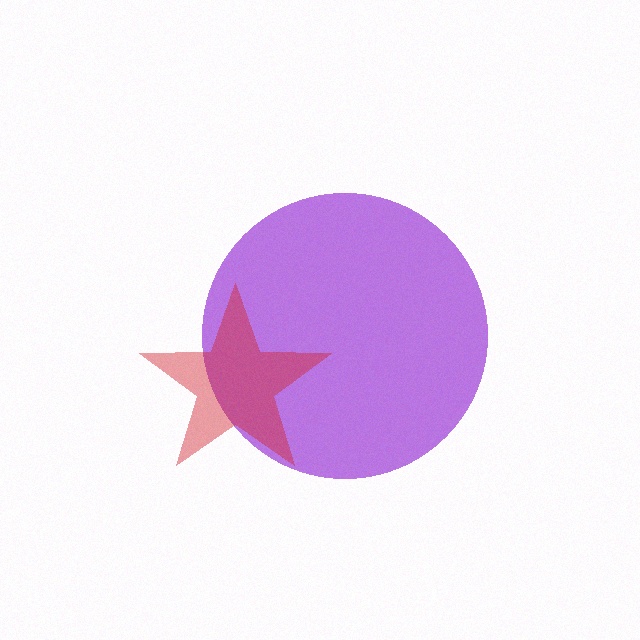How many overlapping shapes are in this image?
There are 2 overlapping shapes in the image.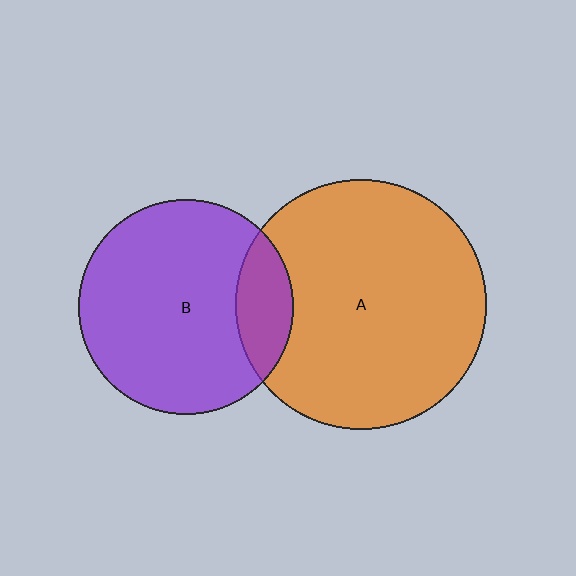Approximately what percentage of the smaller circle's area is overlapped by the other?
Approximately 15%.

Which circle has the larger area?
Circle A (orange).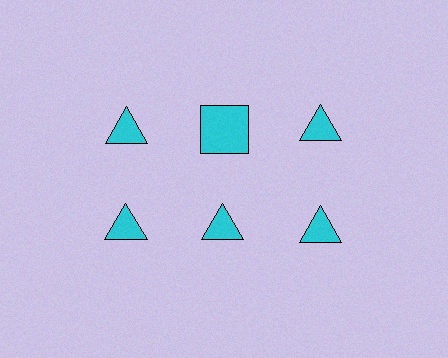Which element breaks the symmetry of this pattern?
The cyan square in the top row, second from left column breaks the symmetry. All other shapes are cyan triangles.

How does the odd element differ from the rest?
It has a different shape: square instead of triangle.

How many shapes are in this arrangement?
There are 6 shapes arranged in a grid pattern.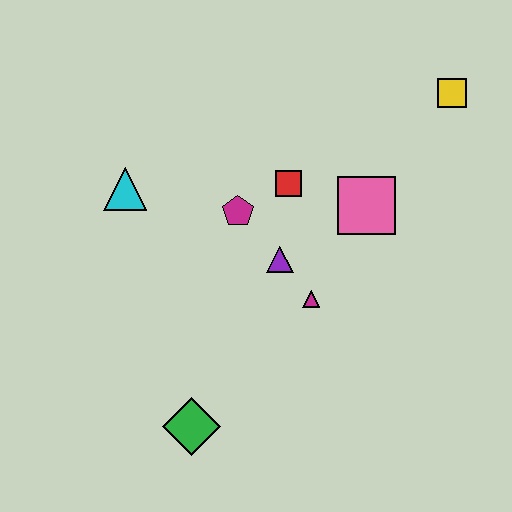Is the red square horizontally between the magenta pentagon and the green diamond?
No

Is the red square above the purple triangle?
Yes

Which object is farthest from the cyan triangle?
The yellow square is farthest from the cyan triangle.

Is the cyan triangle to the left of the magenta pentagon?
Yes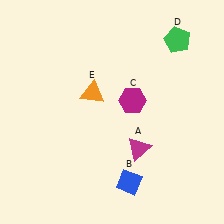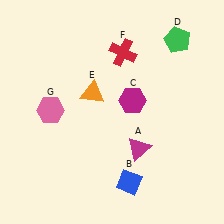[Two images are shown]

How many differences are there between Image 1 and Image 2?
There are 2 differences between the two images.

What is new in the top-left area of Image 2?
A pink hexagon (G) was added in the top-left area of Image 2.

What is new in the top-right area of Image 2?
A red cross (F) was added in the top-right area of Image 2.